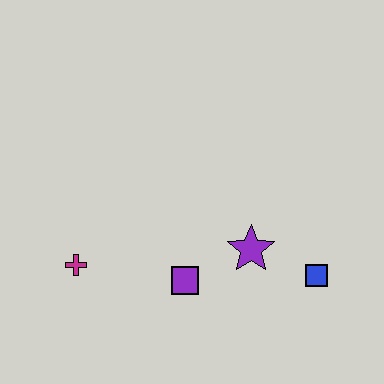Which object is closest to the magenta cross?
The purple square is closest to the magenta cross.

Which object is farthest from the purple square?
The blue square is farthest from the purple square.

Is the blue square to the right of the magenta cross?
Yes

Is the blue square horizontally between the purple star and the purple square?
No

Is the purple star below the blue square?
No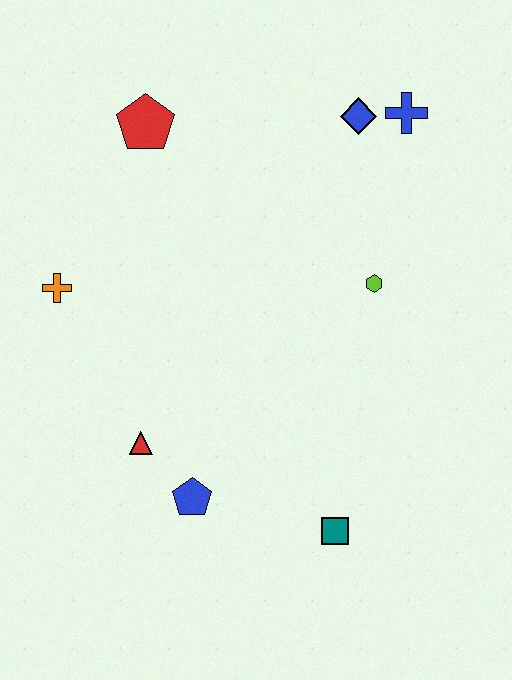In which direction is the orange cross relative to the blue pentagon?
The orange cross is above the blue pentagon.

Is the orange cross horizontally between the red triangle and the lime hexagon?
No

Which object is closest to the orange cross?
The red triangle is closest to the orange cross.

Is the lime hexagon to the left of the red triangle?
No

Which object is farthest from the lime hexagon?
The orange cross is farthest from the lime hexagon.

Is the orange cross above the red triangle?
Yes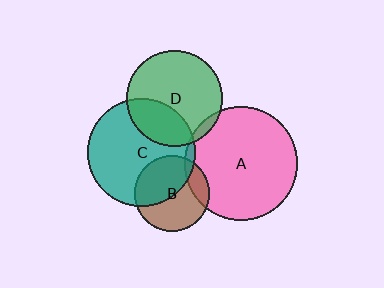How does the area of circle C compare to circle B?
Approximately 2.1 times.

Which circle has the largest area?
Circle A (pink).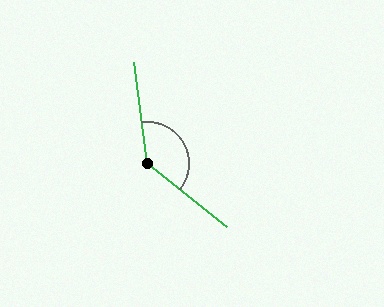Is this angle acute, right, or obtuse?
It is obtuse.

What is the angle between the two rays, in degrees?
Approximately 136 degrees.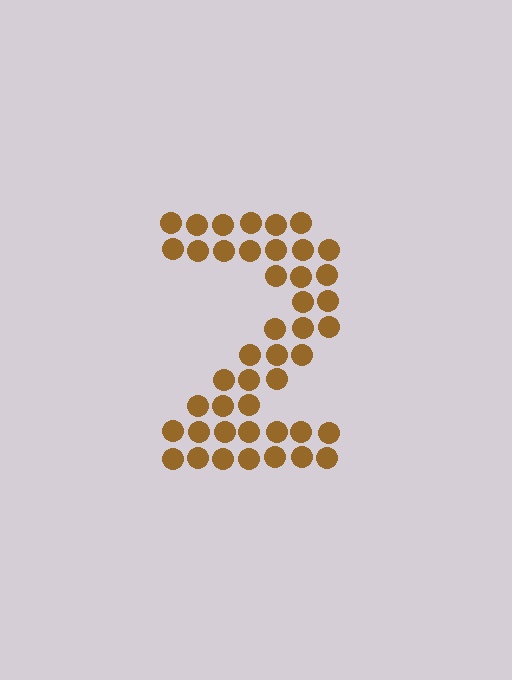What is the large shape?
The large shape is the digit 2.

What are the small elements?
The small elements are circles.